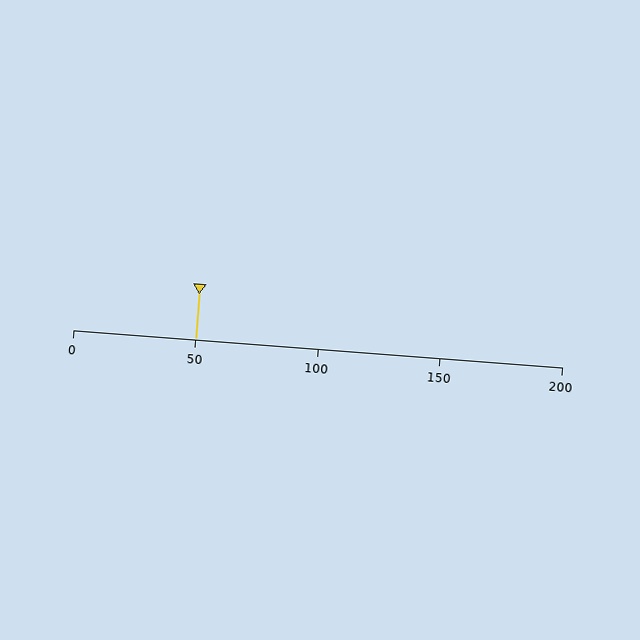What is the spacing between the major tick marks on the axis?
The major ticks are spaced 50 apart.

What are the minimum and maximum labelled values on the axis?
The axis runs from 0 to 200.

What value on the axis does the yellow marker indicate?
The marker indicates approximately 50.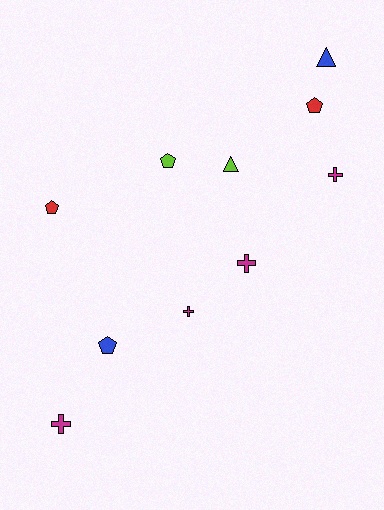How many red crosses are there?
There are no red crosses.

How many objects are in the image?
There are 10 objects.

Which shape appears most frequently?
Cross, with 4 objects.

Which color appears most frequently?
Magenta, with 4 objects.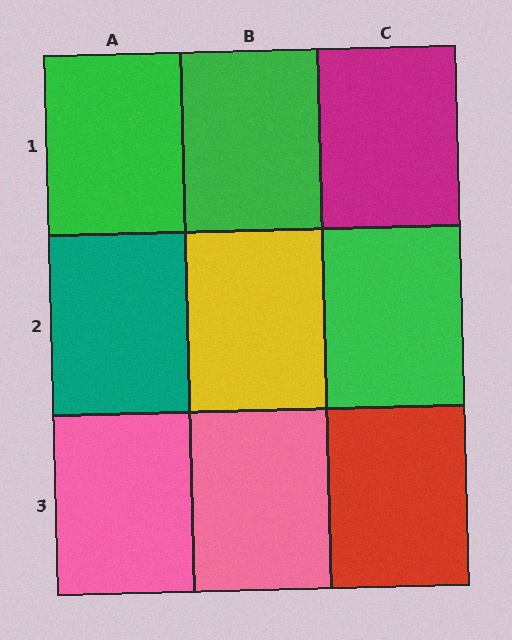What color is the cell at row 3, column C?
Red.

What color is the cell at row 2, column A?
Teal.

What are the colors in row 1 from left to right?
Green, green, magenta.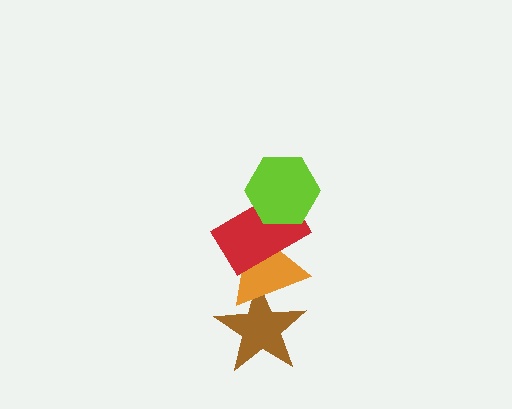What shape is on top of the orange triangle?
The red rectangle is on top of the orange triangle.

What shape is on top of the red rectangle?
The lime hexagon is on top of the red rectangle.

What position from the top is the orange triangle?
The orange triangle is 3rd from the top.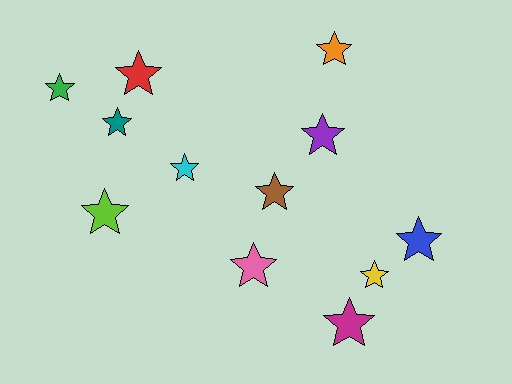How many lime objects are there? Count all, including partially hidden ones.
There is 1 lime object.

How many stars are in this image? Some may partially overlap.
There are 12 stars.